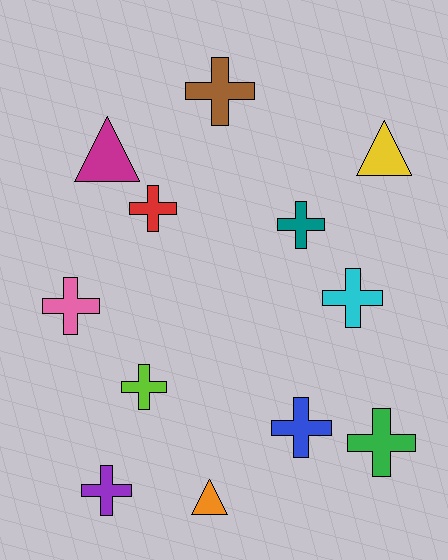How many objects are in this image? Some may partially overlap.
There are 12 objects.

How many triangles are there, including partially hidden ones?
There are 3 triangles.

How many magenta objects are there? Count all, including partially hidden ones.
There is 1 magenta object.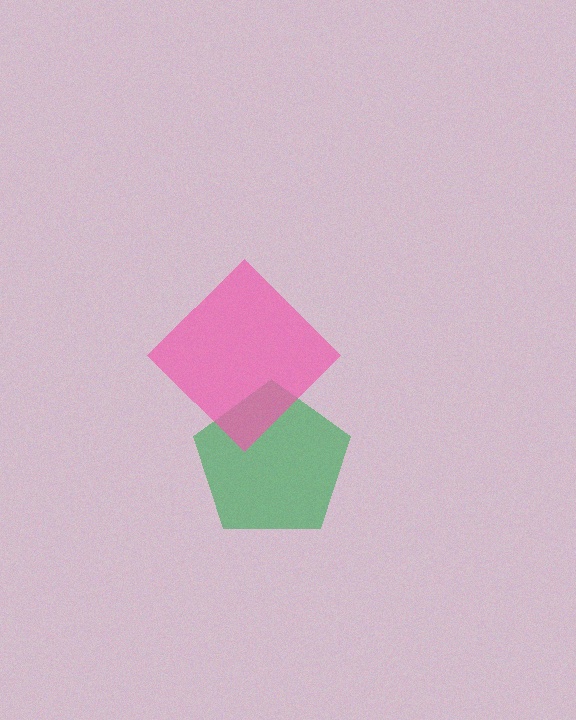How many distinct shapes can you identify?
There are 2 distinct shapes: a green pentagon, a pink diamond.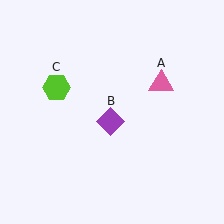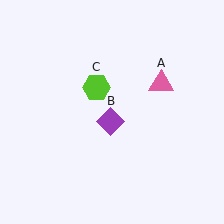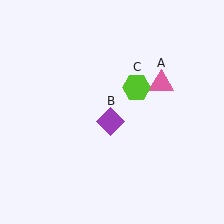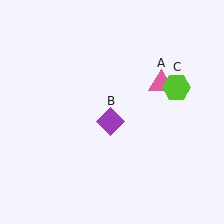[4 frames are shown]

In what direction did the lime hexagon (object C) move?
The lime hexagon (object C) moved right.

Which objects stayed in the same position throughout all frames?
Pink triangle (object A) and purple diamond (object B) remained stationary.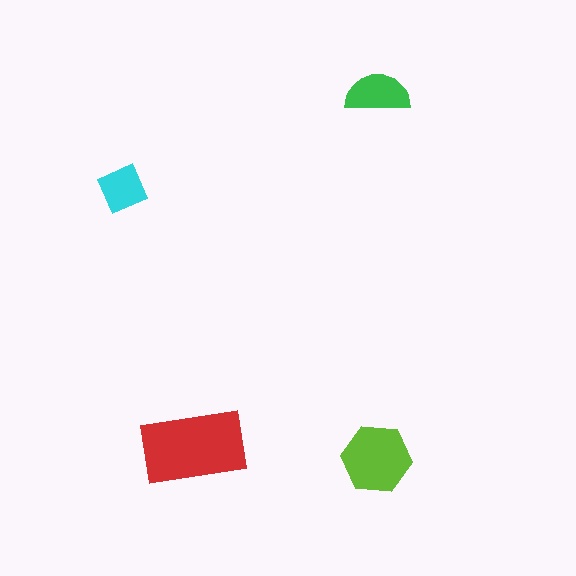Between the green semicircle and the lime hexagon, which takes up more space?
The lime hexagon.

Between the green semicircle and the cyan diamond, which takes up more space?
The green semicircle.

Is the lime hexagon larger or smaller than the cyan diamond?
Larger.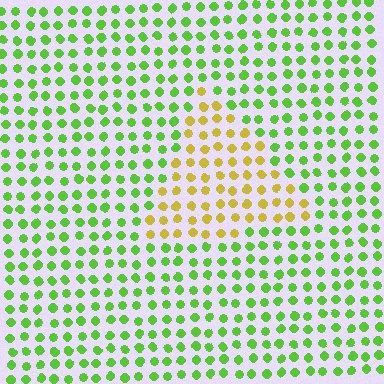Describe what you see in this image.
The image is filled with small lime elements in a uniform arrangement. A triangle-shaped region is visible where the elements are tinted to a slightly different hue, forming a subtle color boundary.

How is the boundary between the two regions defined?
The boundary is defined purely by a slight shift in hue (about 53 degrees). Spacing, size, and orientation are identical on both sides.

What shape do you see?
I see a triangle.